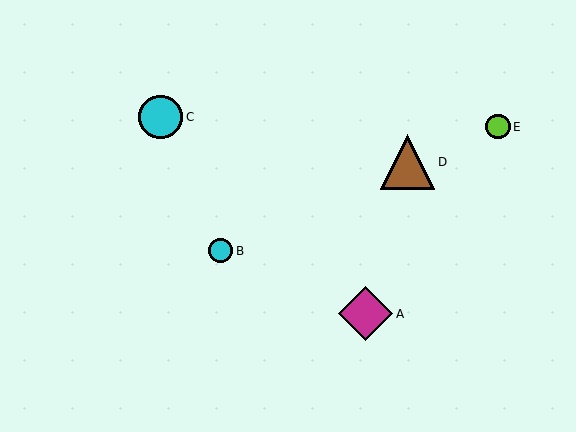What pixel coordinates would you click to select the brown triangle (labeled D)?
Click at (408, 162) to select the brown triangle D.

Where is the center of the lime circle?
The center of the lime circle is at (498, 127).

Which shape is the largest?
The brown triangle (labeled D) is the largest.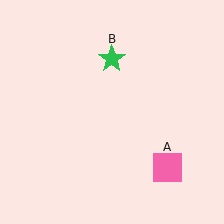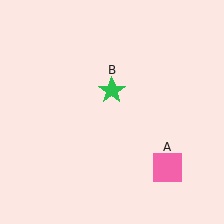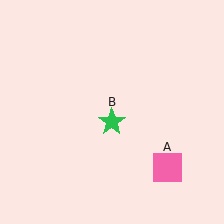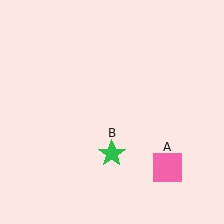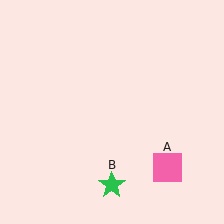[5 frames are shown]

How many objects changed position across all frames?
1 object changed position: green star (object B).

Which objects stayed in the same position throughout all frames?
Pink square (object A) remained stationary.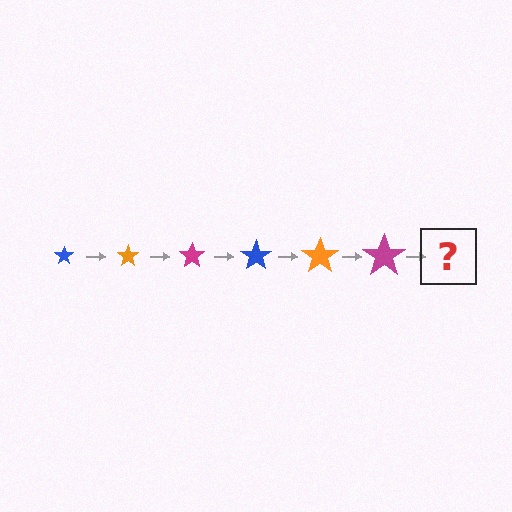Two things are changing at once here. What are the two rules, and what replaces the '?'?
The two rules are that the star grows larger each step and the color cycles through blue, orange, and magenta. The '?' should be a blue star, larger than the previous one.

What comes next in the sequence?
The next element should be a blue star, larger than the previous one.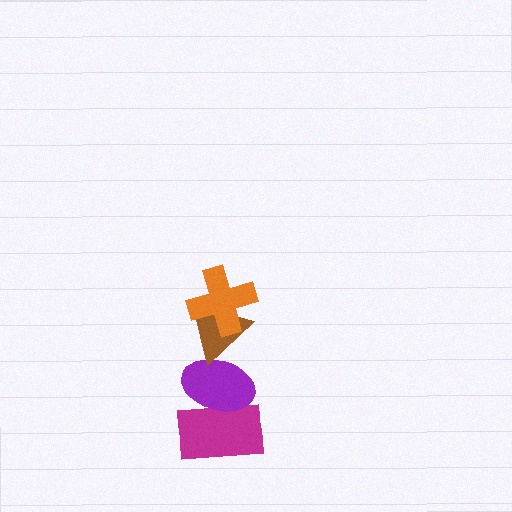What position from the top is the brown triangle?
The brown triangle is 2nd from the top.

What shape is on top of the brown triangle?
The orange cross is on top of the brown triangle.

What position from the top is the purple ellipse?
The purple ellipse is 3rd from the top.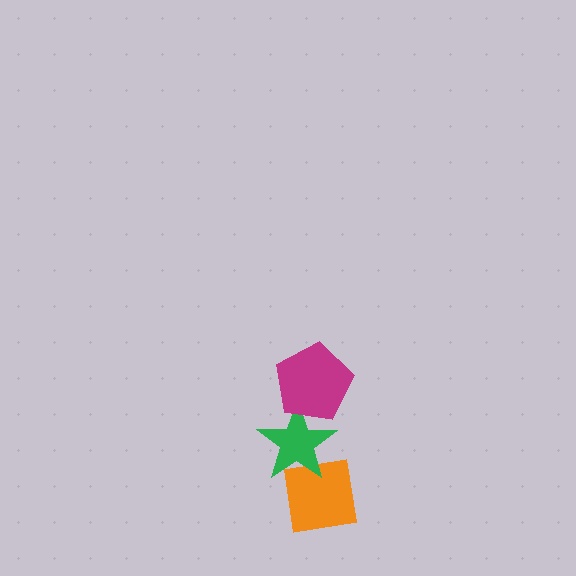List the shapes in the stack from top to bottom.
From top to bottom: the magenta pentagon, the green star, the orange square.